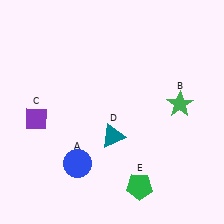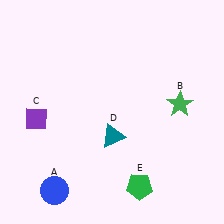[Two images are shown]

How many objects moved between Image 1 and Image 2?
1 object moved between the two images.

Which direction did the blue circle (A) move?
The blue circle (A) moved down.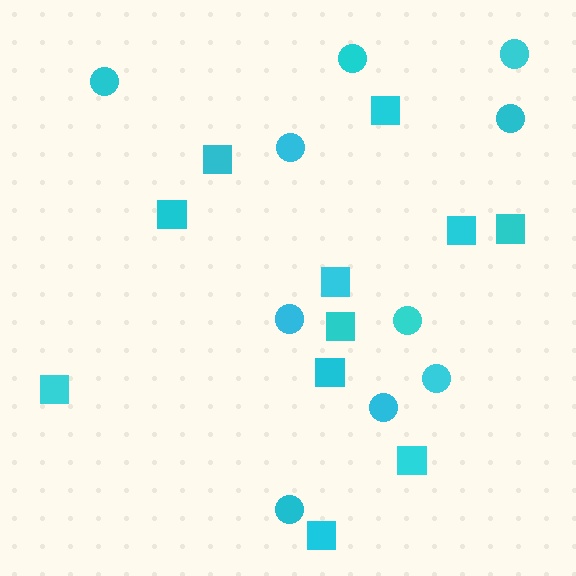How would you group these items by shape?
There are 2 groups: one group of squares (11) and one group of circles (10).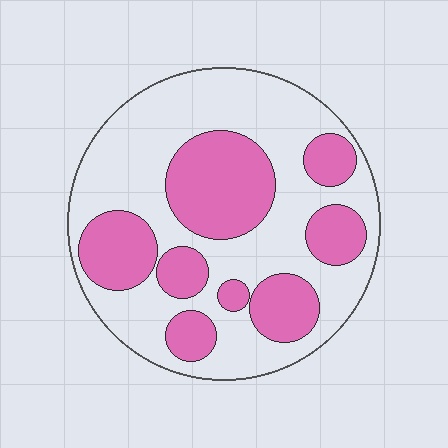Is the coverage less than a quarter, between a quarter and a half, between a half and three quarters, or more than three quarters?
Between a quarter and a half.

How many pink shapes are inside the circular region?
8.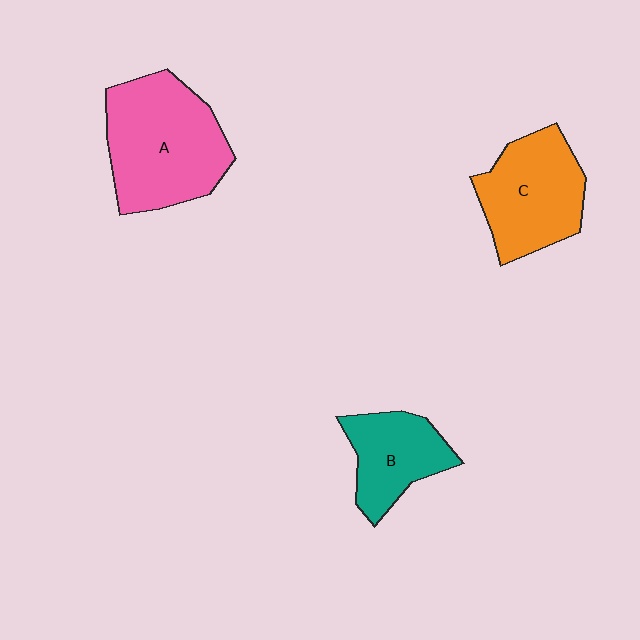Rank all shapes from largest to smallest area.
From largest to smallest: A (pink), C (orange), B (teal).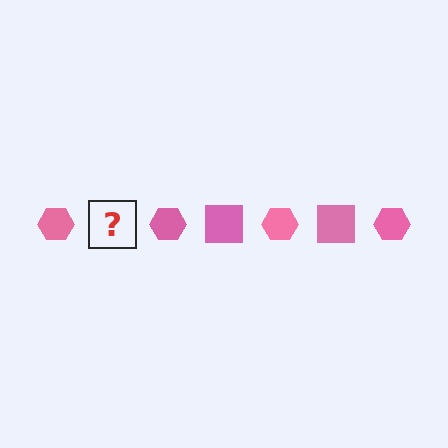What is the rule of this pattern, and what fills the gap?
The rule is that the pattern cycles through hexagon, square shapes in pink. The gap should be filled with a pink square.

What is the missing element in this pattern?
The missing element is a pink square.